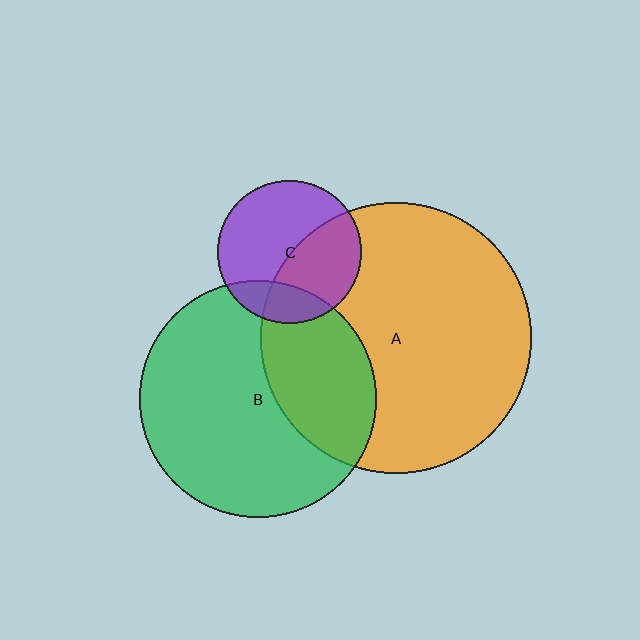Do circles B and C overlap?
Yes.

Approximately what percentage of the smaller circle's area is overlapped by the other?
Approximately 20%.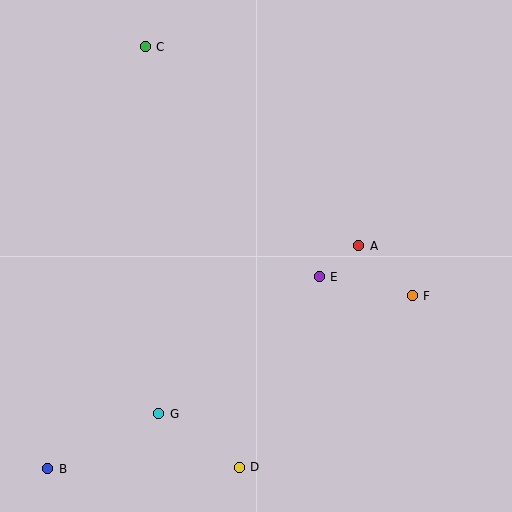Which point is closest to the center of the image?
Point E at (319, 277) is closest to the center.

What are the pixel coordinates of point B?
Point B is at (48, 469).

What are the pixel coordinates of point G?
Point G is at (159, 414).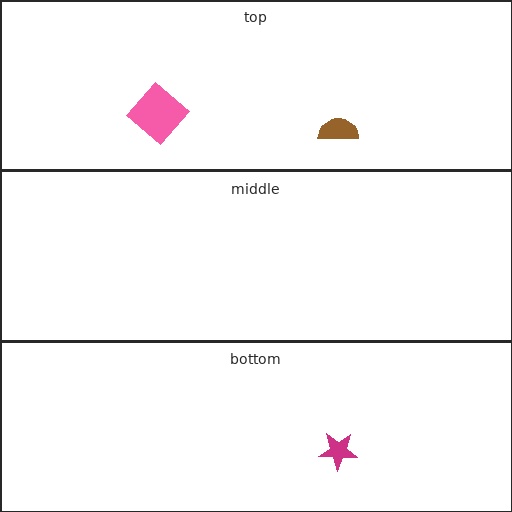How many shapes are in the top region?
2.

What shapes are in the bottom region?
The magenta star.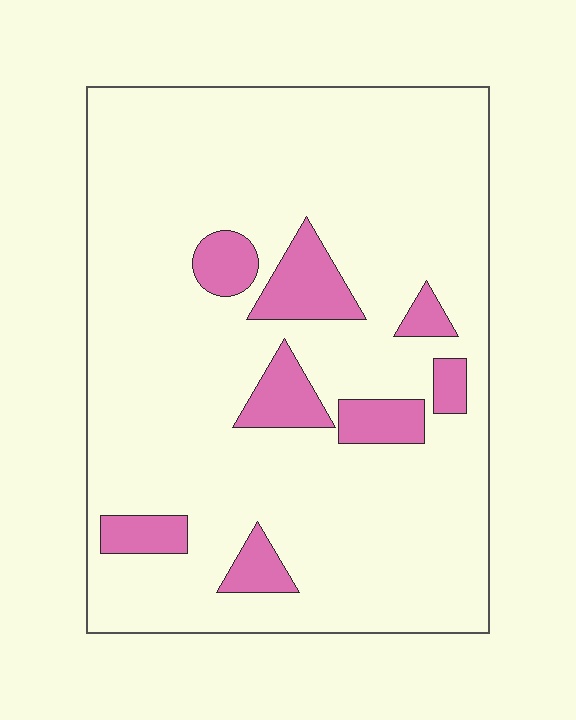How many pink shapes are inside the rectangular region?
8.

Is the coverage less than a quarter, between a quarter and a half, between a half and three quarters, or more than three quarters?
Less than a quarter.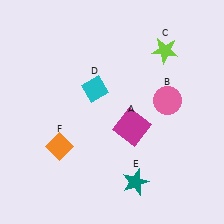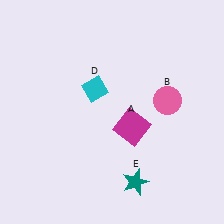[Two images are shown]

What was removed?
The orange diamond (F), the lime star (C) were removed in Image 2.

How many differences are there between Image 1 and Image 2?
There are 2 differences between the two images.